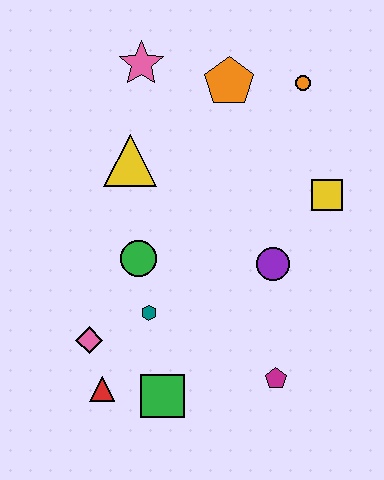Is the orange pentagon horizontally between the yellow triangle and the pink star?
No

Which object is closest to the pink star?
The orange pentagon is closest to the pink star.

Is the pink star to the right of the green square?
No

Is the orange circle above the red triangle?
Yes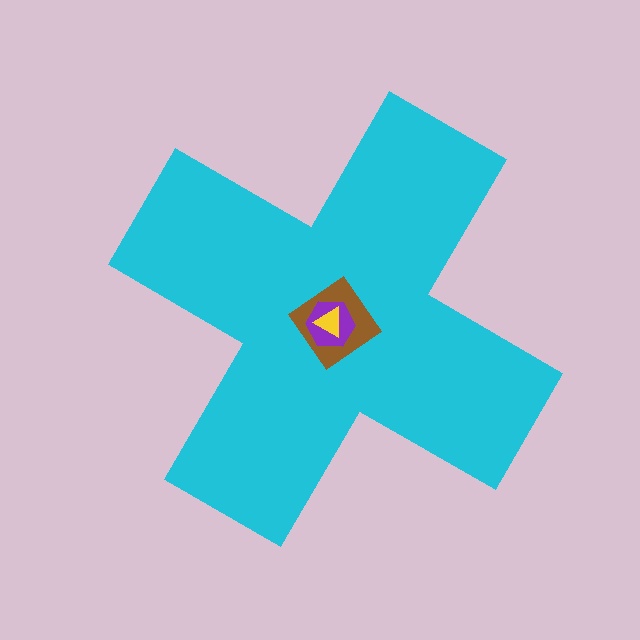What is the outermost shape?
The cyan cross.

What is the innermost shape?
The yellow triangle.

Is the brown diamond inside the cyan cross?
Yes.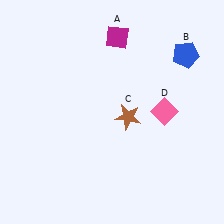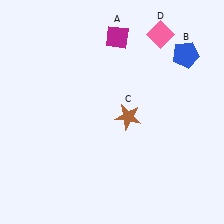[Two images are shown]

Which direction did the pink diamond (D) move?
The pink diamond (D) moved up.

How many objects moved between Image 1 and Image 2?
1 object moved between the two images.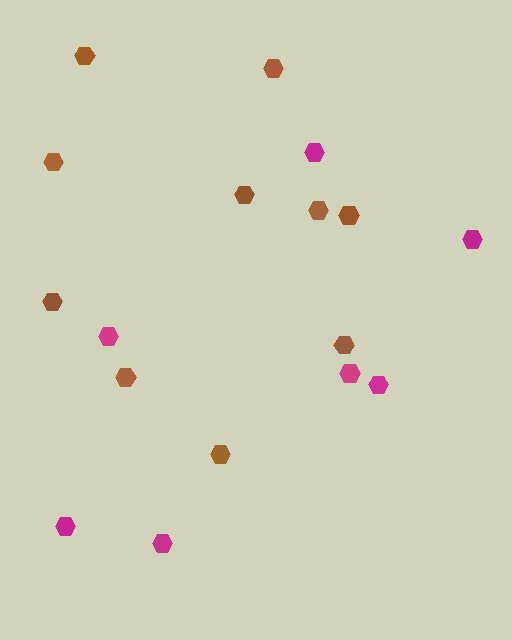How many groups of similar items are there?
There are 2 groups: one group of magenta hexagons (7) and one group of brown hexagons (10).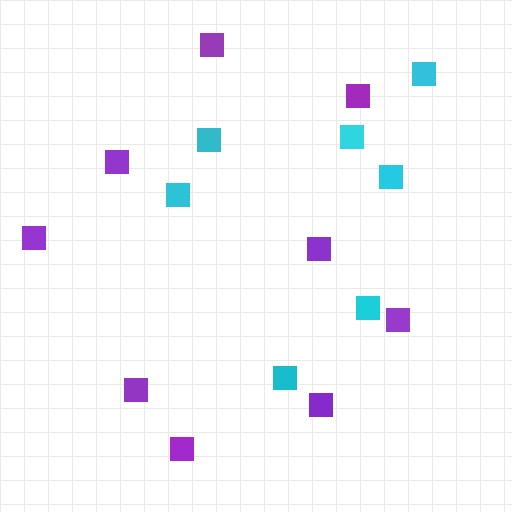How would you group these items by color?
There are 2 groups: one group of purple squares (9) and one group of cyan squares (7).